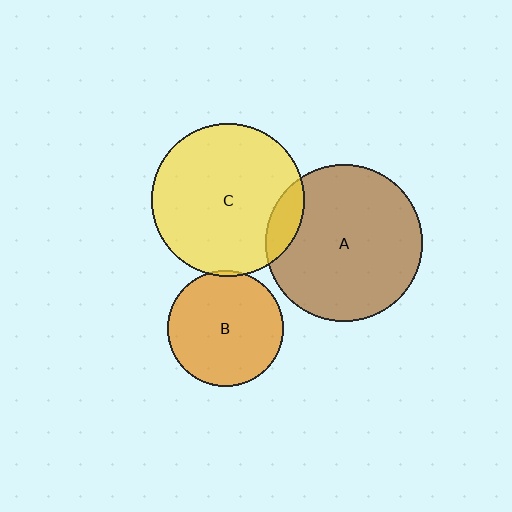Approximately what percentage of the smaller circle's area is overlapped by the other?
Approximately 10%.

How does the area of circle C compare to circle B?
Approximately 1.7 times.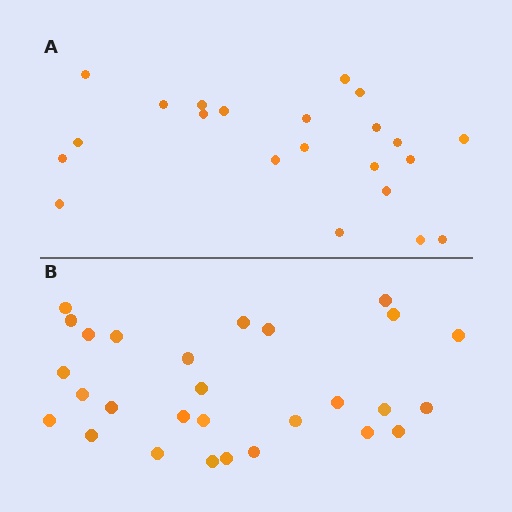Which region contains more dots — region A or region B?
Region B (the bottom region) has more dots.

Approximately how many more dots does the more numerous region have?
Region B has about 6 more dots than region A.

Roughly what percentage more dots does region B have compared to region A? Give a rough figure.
About 25% more.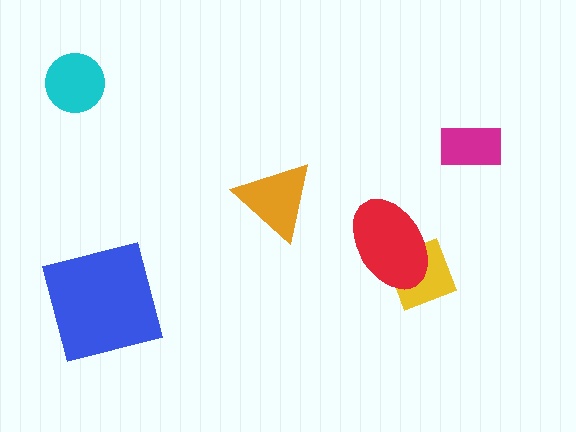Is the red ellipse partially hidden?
No, no other shape covers it.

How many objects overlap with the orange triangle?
0 objects overlap with the orange triangle.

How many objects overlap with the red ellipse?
1 object overlaps with the red ellipse.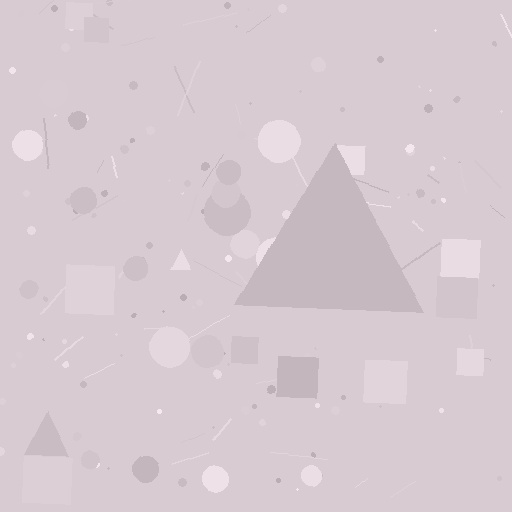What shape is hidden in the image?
A triangle is hidden in the image.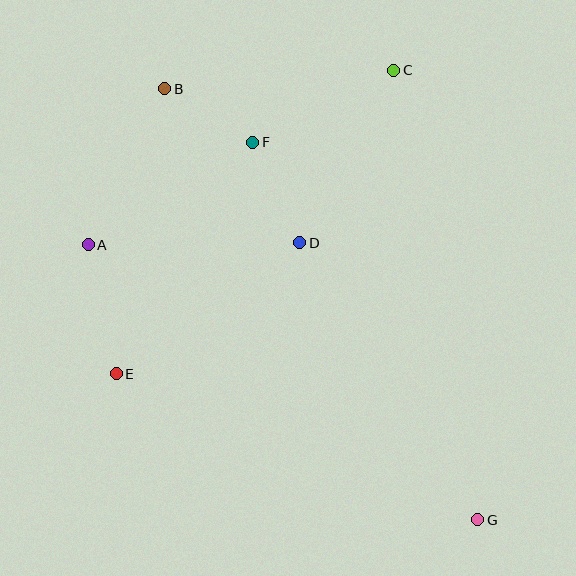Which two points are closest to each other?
Points B and F are closest to each other.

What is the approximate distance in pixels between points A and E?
The distance between A and E is approximately 132 pixels.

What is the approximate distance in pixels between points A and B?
The distance between A and B is approximately 174 pixels.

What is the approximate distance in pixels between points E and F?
The distance between E and F is approximately 269 pixels.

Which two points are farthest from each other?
Points B and G are farthest from each other.